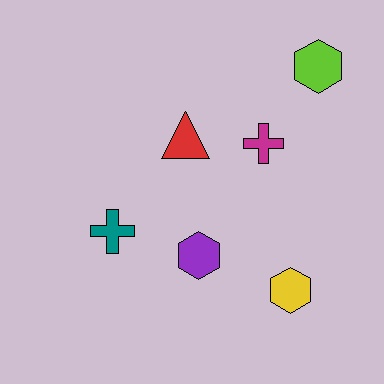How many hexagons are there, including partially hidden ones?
There are 3 hexagons.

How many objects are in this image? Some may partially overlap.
There are 6 objects.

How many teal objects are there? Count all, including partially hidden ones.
There is 1 teal object.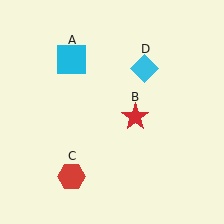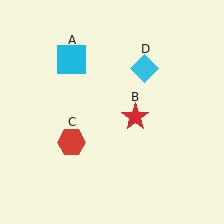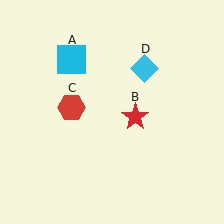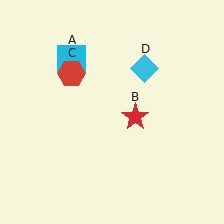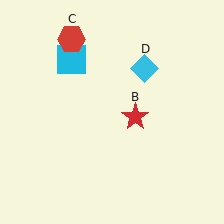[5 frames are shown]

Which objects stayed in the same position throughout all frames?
Cyan square (object A) and red star (object B) and cyan diamond (object D) remained stationary.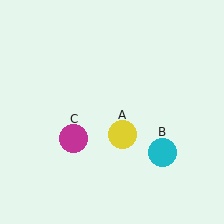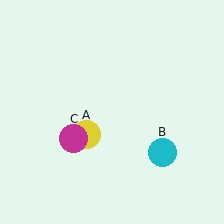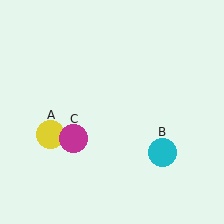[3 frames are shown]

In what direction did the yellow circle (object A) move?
The yellow circle (object A) moved left.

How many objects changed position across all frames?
1 object changed position: yellow circle (object A).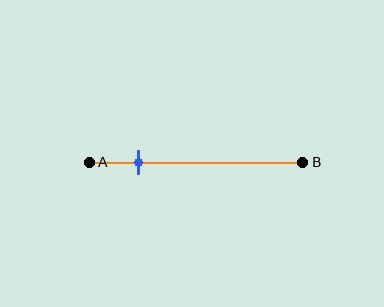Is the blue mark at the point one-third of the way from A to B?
No, the mark is at about 25% from A, not at the 33% one-third point.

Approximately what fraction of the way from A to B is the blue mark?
The blue mark is approximately 25% of the way from A to B.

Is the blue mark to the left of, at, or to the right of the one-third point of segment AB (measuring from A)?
The blue mark is to the left of the one-third point of segment AB.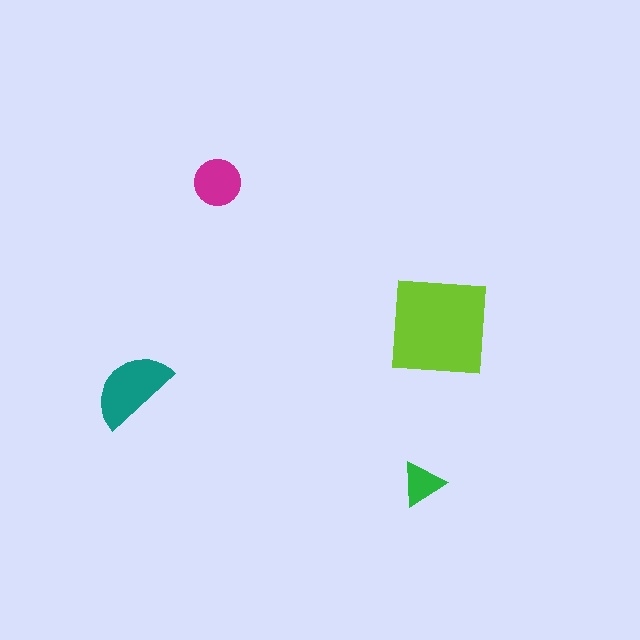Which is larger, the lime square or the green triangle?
The lime square.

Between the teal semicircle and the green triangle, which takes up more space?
The teal semicircle.